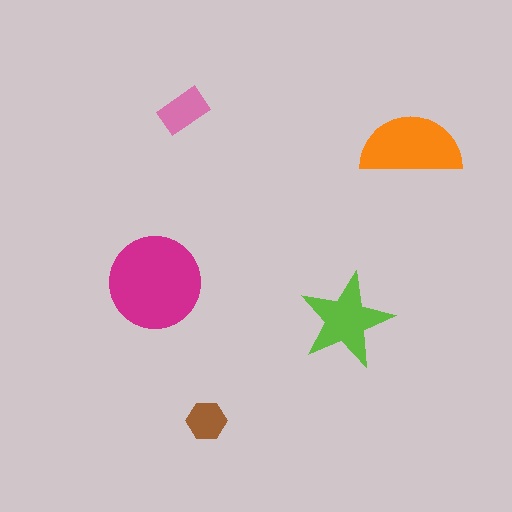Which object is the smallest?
The brown hexagon.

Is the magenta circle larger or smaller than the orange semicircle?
Larger.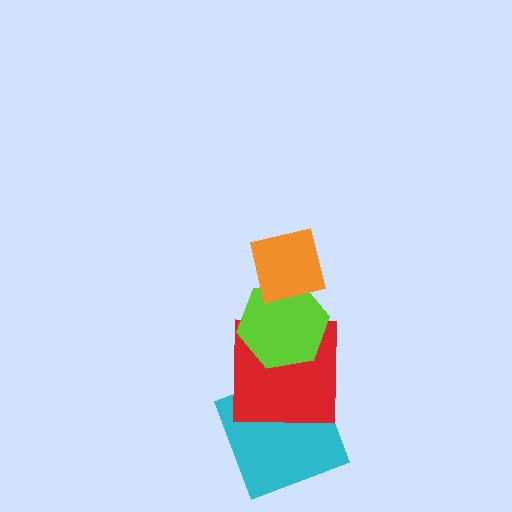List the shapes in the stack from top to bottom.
From top to bottom: the orange square, the lime hexagon, the red square, the cyan square.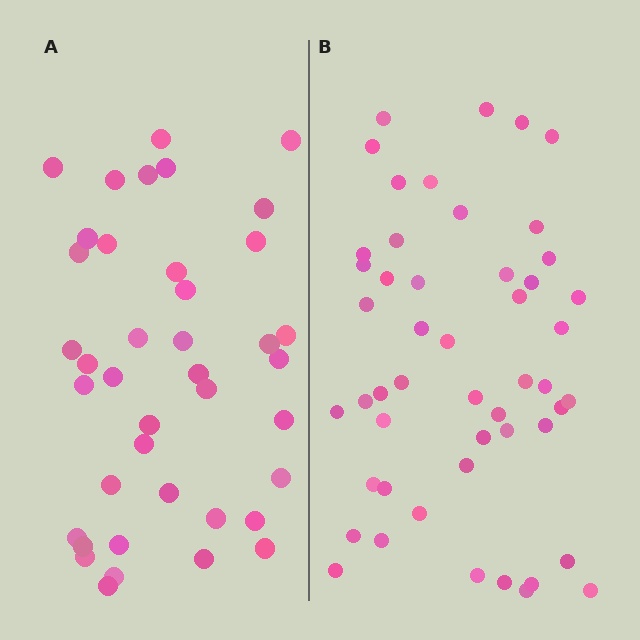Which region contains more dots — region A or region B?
Region B (the right region) has more dots.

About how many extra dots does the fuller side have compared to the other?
Region B has roughly 10 or so more dots than region A.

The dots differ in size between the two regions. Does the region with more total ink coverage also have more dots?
No. Region A has more total ink coverage because its dots are larger, but region B actually contains more individual dots. Total area can be misleading — the number of items is what matters here.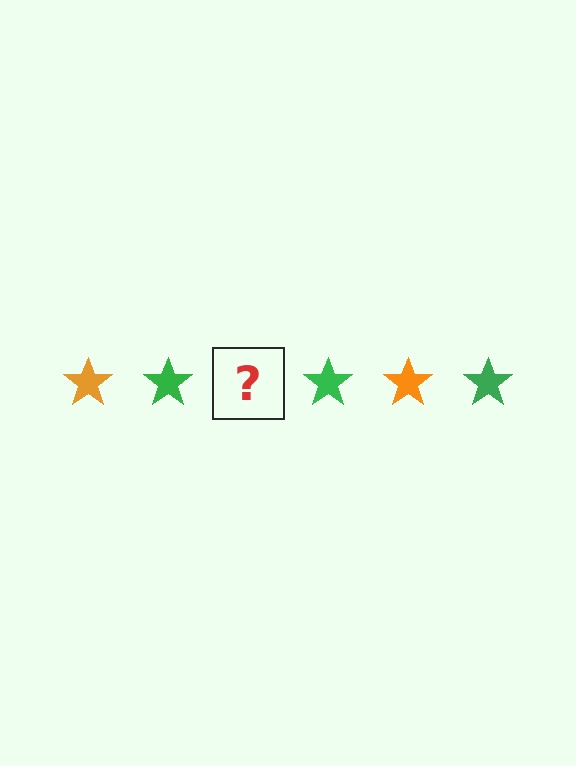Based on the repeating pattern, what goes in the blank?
The blank should be an orange star.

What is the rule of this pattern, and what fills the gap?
The rule is that the pattern cycles through orange, green stars. The gap should be filled with an orange star.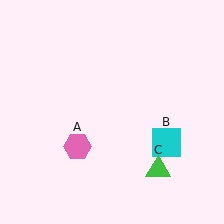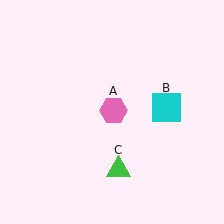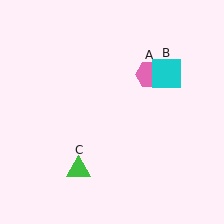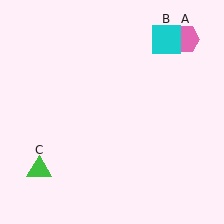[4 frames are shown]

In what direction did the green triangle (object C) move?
The green triangle (object C) moved left.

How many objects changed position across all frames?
3 objects changed position: pink hexagon (object A), cyan square (object B), green triangle (object C).